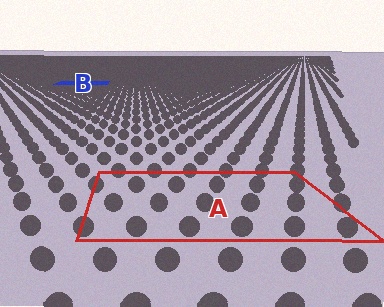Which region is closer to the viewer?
Region A is closer. The texture elements there are larger and more spread out.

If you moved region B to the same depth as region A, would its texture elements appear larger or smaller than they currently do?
They would appear larger. At a closer depth, the same texture elements are projected at a bigger on-screen size.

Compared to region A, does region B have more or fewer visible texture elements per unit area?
Region B has more texture elements per unit area — they are packed more densely because it is farther away.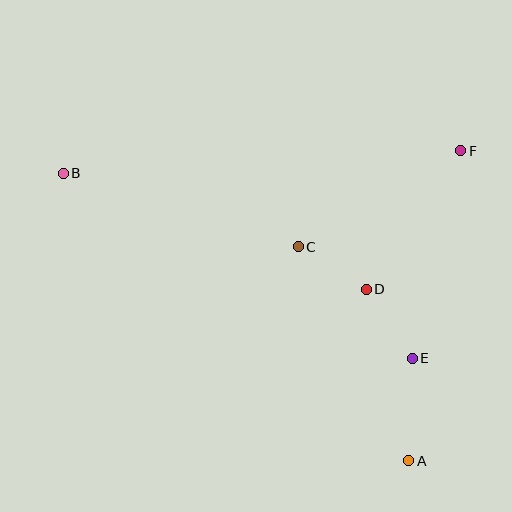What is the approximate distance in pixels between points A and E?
The distance between A and E is approximately 102 pixels.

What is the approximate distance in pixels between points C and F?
The distance between C and F is approximately 189 pixels.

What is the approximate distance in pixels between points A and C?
The distance between A and C is approximately 241 pixels.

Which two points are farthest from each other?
Points A and B are farthest from each other.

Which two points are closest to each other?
Points C and D are closest to each other.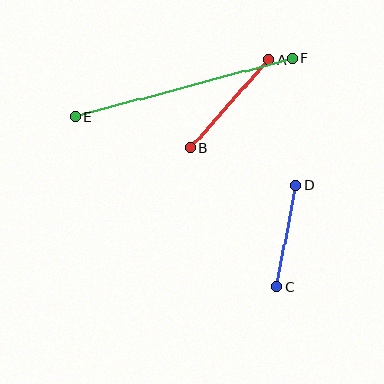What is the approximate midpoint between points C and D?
The midpoint is at approximately (287, 236) pixels.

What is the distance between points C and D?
The distance is approximately 103 pixels.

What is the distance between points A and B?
The distance is approximately 118 pixels.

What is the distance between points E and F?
The distance is approximately 225 pixels.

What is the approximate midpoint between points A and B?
The midpoint is at approximately (230, 104) pixels.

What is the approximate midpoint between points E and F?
The midpoint is at approximately (184, 88) pixels.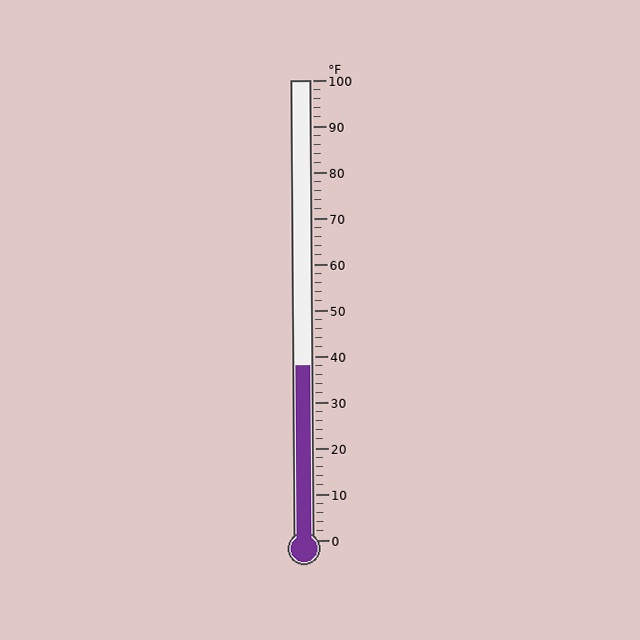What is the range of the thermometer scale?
The thermometer scale ranges from 0°F to 100°F.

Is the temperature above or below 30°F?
The temperature is above 30°F.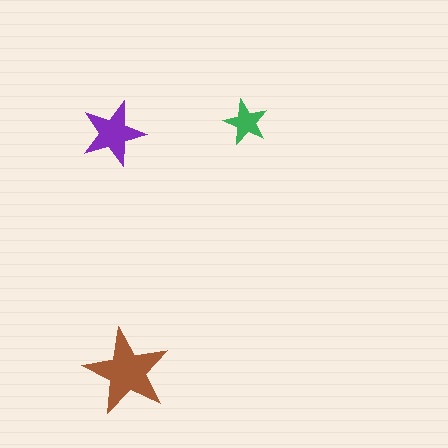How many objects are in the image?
There are 3 objects in the image.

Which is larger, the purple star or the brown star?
The brown one.